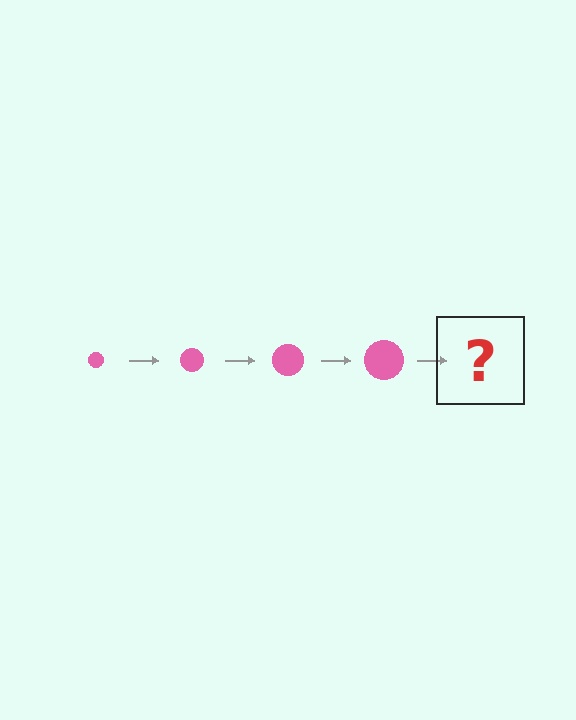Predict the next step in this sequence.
The next step is a pink circle, larger than the previous one.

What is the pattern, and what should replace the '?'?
The pattern is that the circle gets progressively larger each step. The '?' should be a pink circle, larger than the previous one.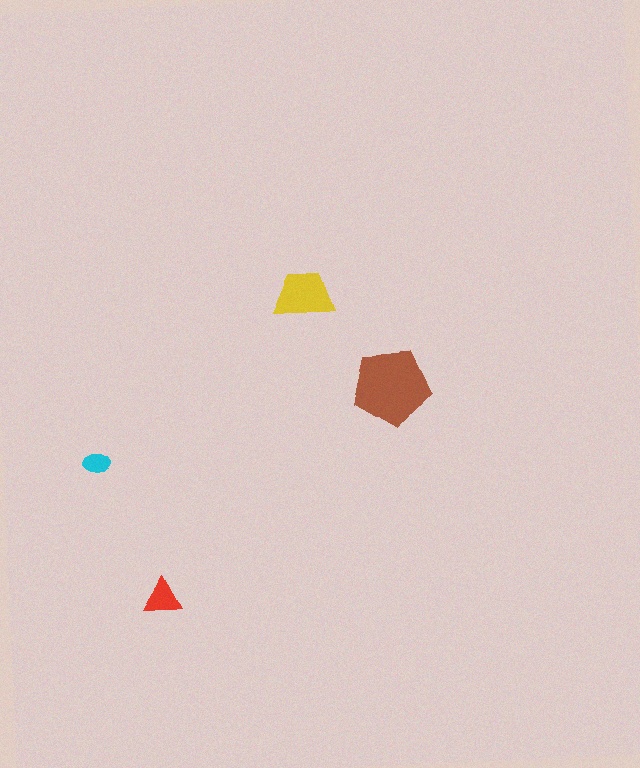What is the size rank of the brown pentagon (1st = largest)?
1st.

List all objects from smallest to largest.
The cyan ellipse, the red triangle, the yellow trapezoid, the brown pentagon.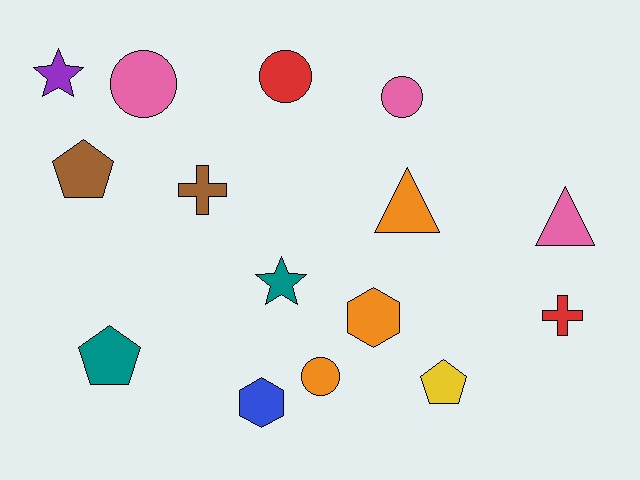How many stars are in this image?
There are 2 stars.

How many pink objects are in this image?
There are 3 pink objects.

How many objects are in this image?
There are 15 objects.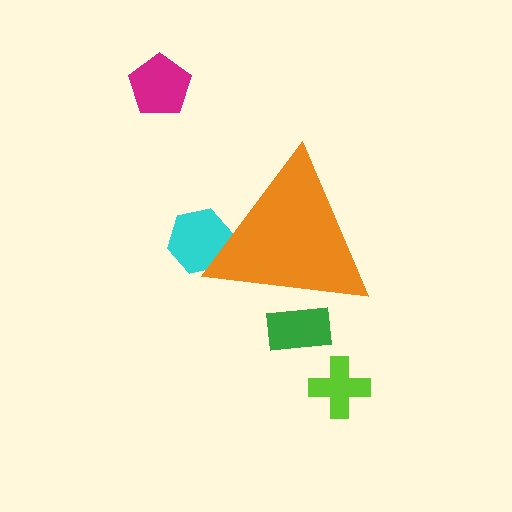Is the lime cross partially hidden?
No, the lime cross is fully visible.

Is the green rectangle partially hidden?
Yes, the green rectangle is partially hidden behind the orange triangle.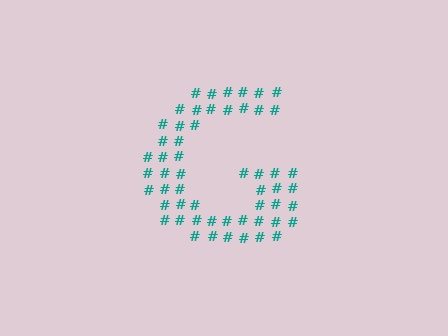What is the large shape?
The large shape is the letter G.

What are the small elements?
The small elements are hash symbols.